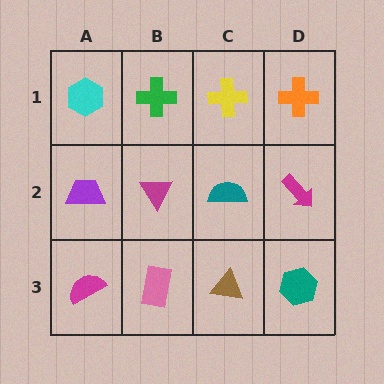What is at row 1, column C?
A yellow cross.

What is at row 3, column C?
A brown triangle.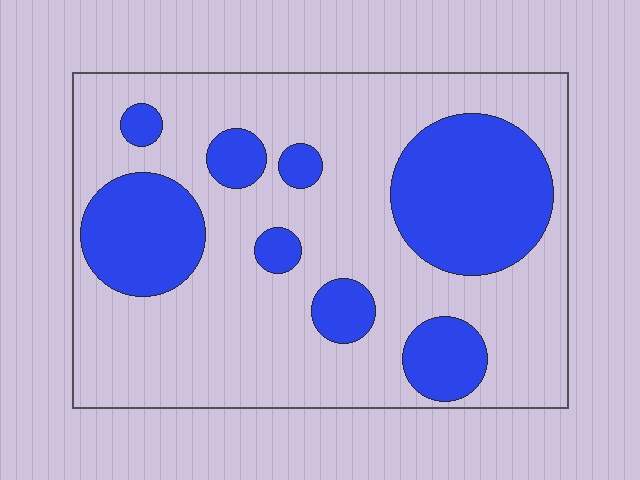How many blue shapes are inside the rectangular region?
8.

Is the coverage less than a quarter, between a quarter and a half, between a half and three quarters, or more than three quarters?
Between a quarter and a half.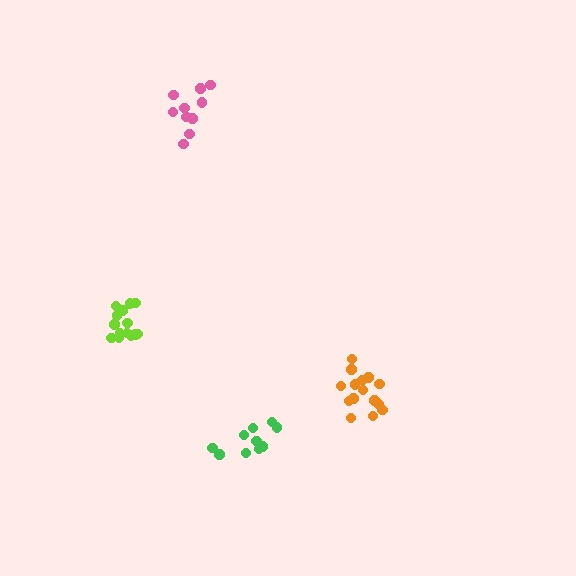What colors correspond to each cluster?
The clusters are colored: orange, pink, green, lime.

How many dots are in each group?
Group 1: 15 dots, Group 2: 10 dots, Group 3: 10 dots, Group 4: 14 dots (49 total).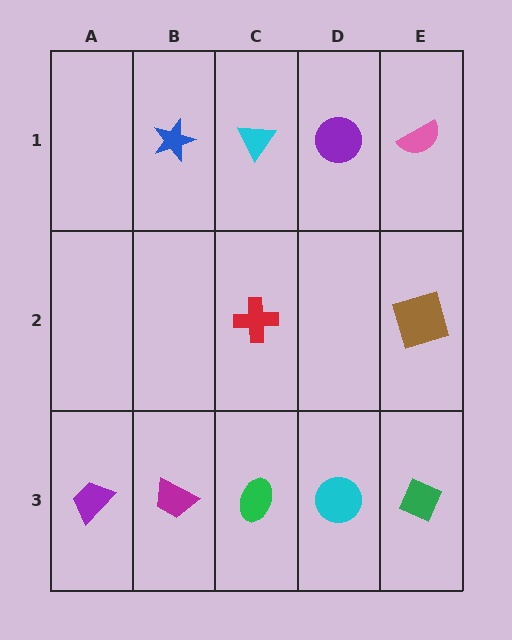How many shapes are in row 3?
5 shapes.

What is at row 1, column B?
A blue star.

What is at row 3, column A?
A purple trapezoid.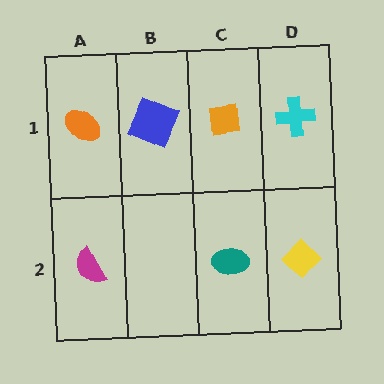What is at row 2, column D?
A yellow diamond.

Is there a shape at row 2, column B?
No, that cell is empty.